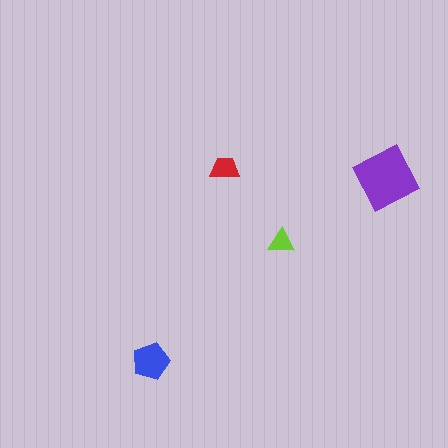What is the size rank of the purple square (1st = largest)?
1st.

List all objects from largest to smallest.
The purple square, the blue pentagon, the red trapezoid, the lime triangle.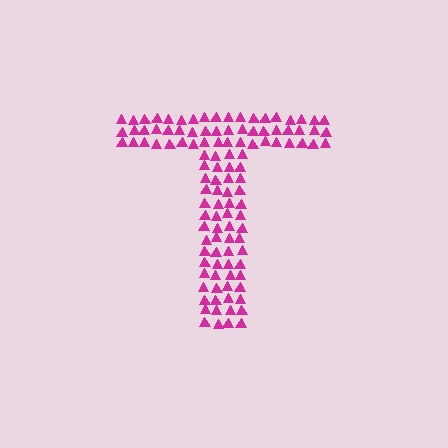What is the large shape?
The large shape is the letter T.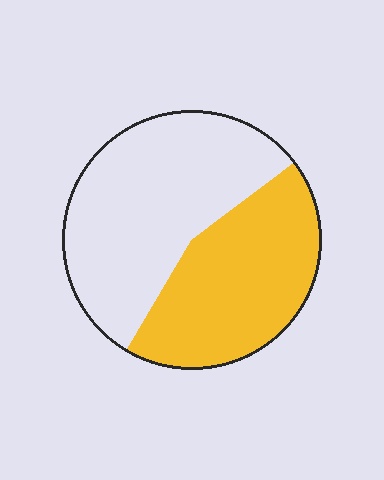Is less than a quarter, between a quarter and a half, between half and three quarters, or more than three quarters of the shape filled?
Between a quarter and a half.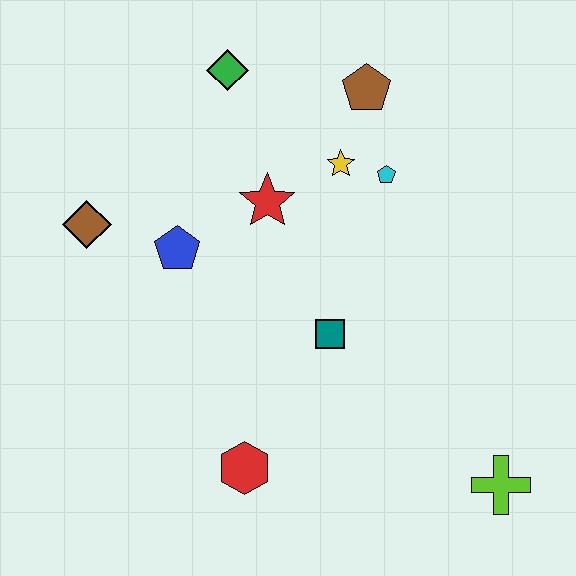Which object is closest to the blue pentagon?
The brown diamond is closest to the blue pentagon.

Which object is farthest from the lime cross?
The green diamond is farthest from the lime cross.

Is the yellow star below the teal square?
No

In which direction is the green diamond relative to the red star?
The green diamond is above the red star.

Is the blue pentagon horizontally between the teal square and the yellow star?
No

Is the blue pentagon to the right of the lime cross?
No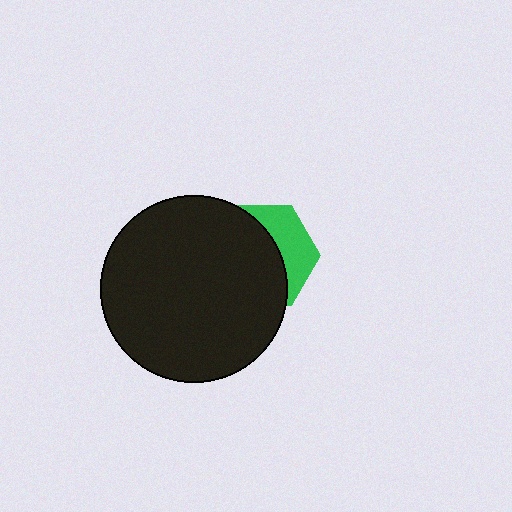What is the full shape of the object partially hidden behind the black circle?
The partially hidden object is a green hexagon.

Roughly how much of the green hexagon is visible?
A small part of it is visible (roughly 35%).